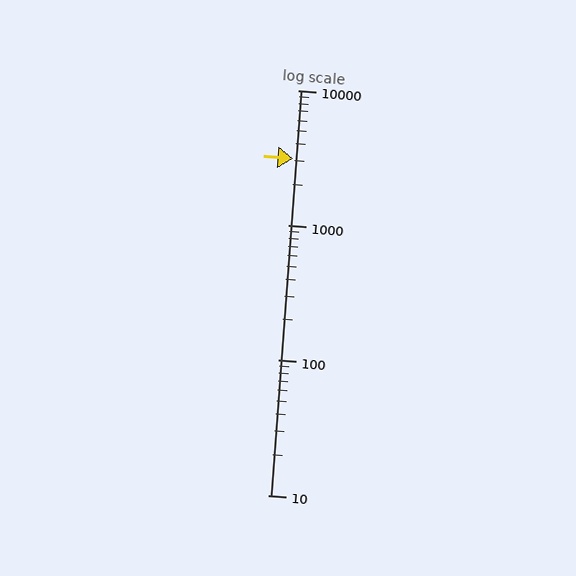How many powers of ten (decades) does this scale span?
The scale spans 3 decades, from 10 to 10000.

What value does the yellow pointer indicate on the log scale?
The pointer indicates approximately 3100.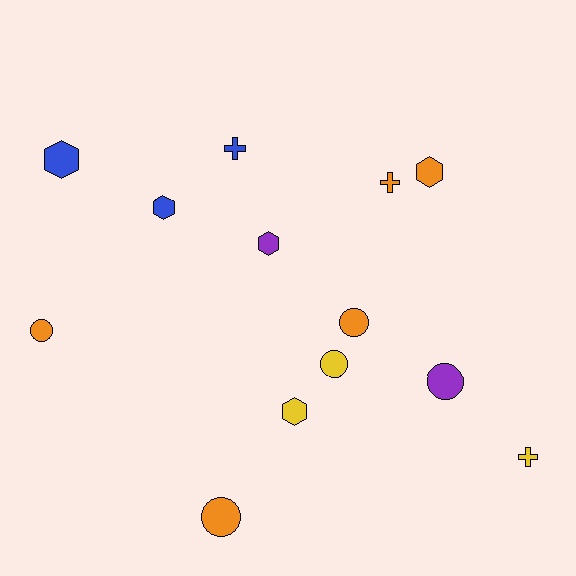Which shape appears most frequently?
Circle, with 5 objects.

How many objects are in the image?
There are 13 objects.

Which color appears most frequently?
Orange, with 5 objects.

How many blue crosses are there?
There is 1 blue cross.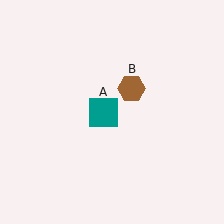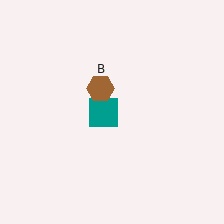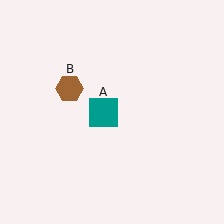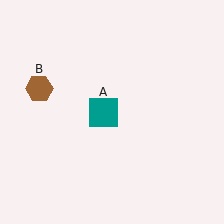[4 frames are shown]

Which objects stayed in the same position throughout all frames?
Teal square (object A) remained stationary.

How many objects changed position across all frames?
1 object changed position: brown hexagon (object B).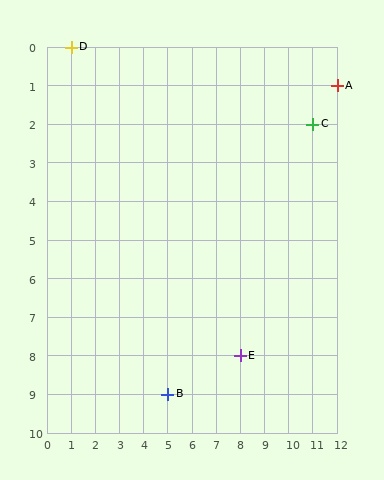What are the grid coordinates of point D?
Point D is at grid coordinates (1, 0).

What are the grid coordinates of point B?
Point B is at grid coordinates (5, 9).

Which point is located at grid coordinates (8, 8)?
Point E is at (8, 8).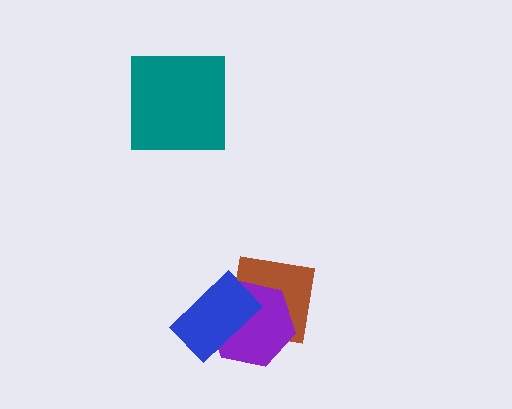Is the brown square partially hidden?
Yes, it is partially covered by another shape.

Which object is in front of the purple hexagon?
The blue rectangle is in front of the purple hexagon.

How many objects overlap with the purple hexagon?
2 objects overlap with the purple hexagon.